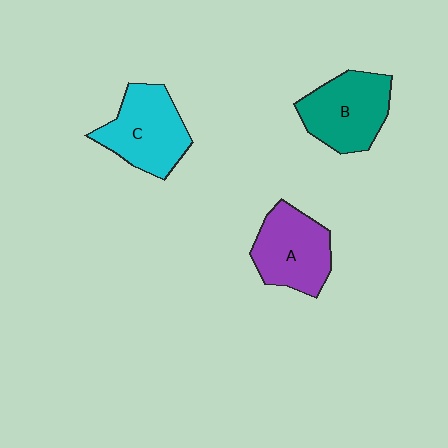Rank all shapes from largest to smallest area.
From largest to smallest: C (cyan), B (teal), A (purple).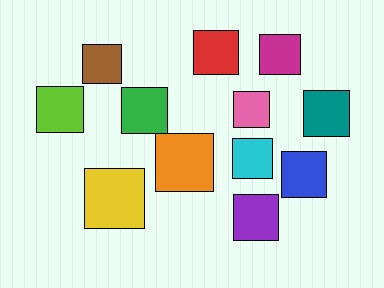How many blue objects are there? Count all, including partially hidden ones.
There is 1 blue object.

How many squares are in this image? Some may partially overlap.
There are 12 squares.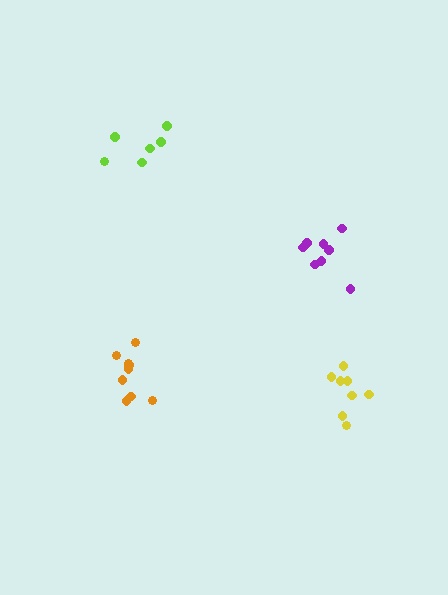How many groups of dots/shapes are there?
There are 4 groups.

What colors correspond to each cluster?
The clusters are colored: purple, yellow, lime, orange.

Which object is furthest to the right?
The yellow cluster is rightmost.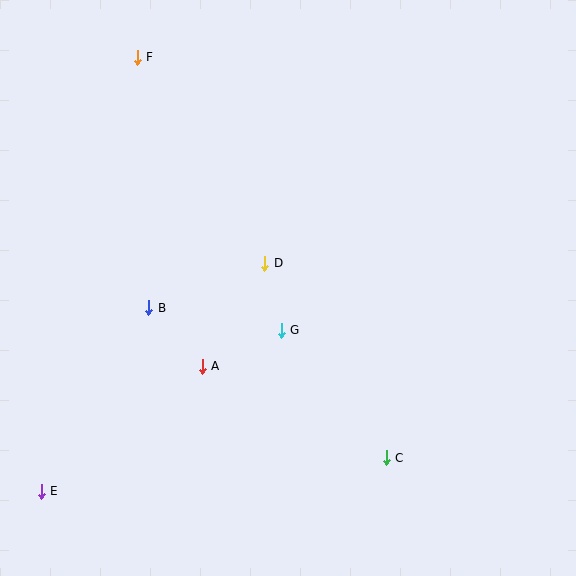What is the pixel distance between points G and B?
The distance between G and B is 135 pixels.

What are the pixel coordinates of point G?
Point G is at (281, 330).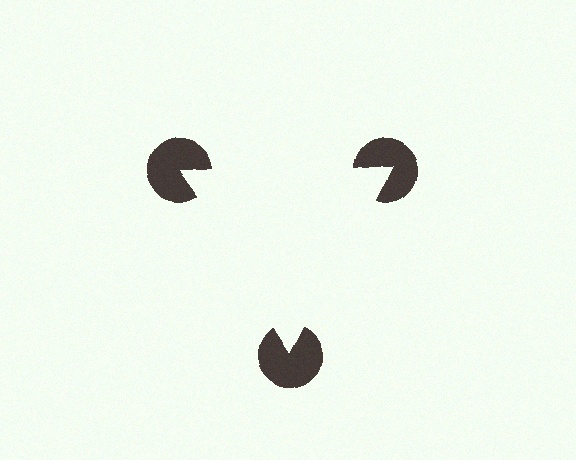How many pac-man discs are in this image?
There are 3 — one at each vertex of the illusory triangle.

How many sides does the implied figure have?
3 sides.